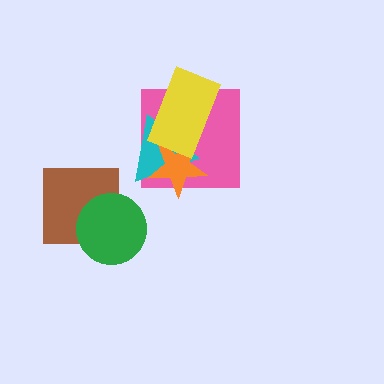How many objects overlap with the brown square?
1 object overlaps with the brown square.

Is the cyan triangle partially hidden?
Yes, it is partially covered by another shape.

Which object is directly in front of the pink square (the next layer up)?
The cyan triangle is directly in front of the pink square.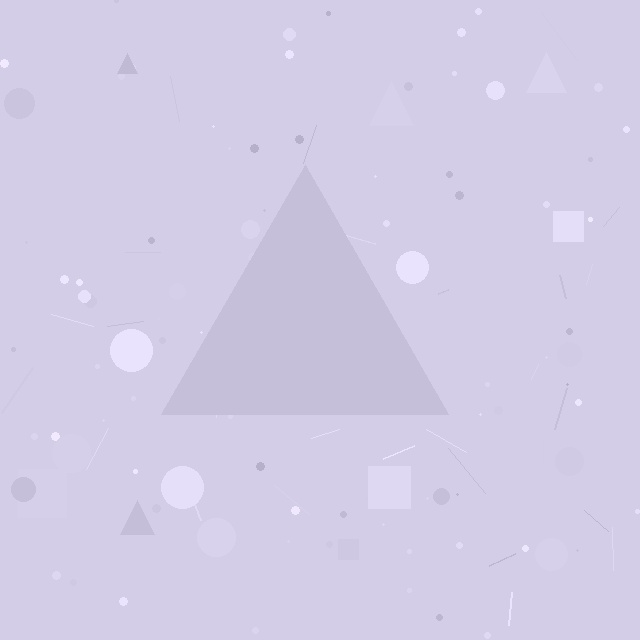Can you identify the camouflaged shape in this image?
The camouflaged shape is a triangle.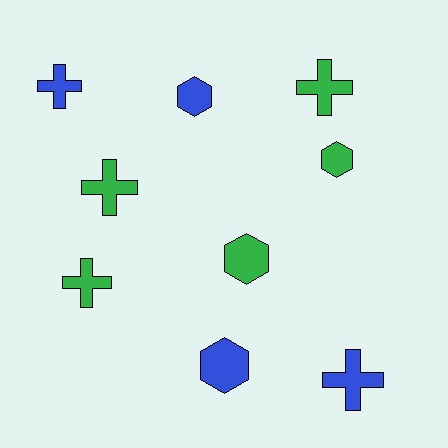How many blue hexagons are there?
There are 2 blue hexagons.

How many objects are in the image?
There are 9 objects.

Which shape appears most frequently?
Cross, with 5 objects.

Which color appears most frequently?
Green, with 5 objects.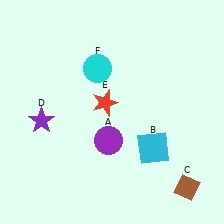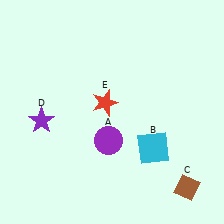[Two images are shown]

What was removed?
The cyan circle (F) was removed in Image 2.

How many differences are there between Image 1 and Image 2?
There is 1 difference between the two images.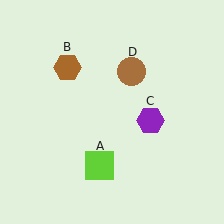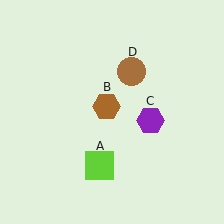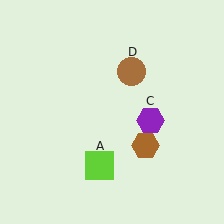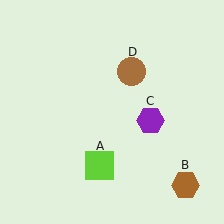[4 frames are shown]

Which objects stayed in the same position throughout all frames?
Lime square (object A) and purple hexagon (object C) and brown circle (object D) remained stationary.